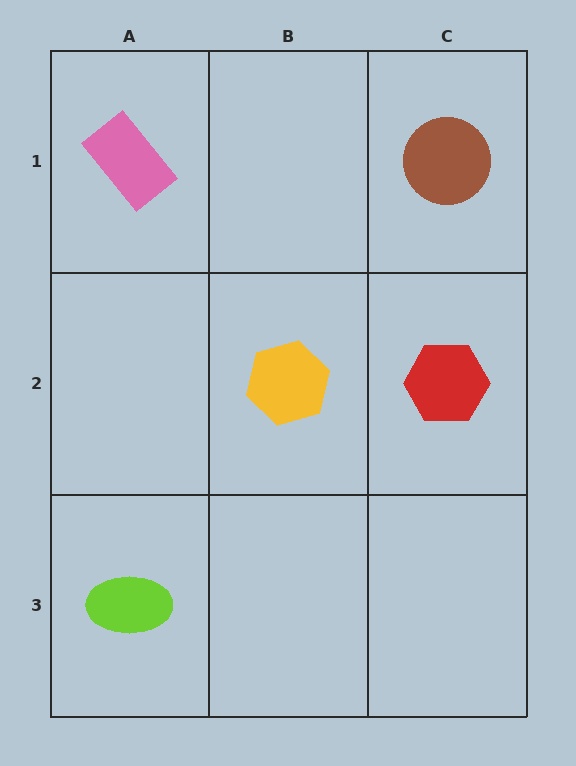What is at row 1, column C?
A brown circle.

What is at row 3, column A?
A lime ellipse.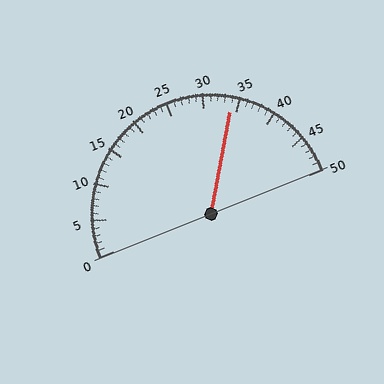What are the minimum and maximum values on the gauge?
The gauge ranges from 0 to 50.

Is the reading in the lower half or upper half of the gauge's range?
The reading is in the upper half of the range (0 to 50).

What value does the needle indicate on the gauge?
The needle indicates approximately 34.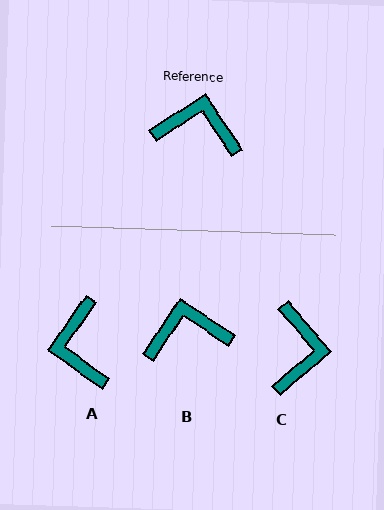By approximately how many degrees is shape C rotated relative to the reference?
Approximately 83 degrees clockwise.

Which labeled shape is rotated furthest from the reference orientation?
A, about 111 degrees away.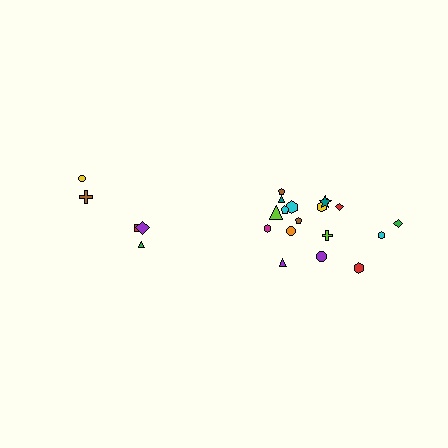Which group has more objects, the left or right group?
The right group.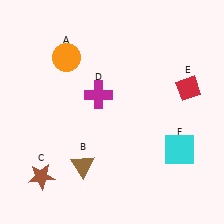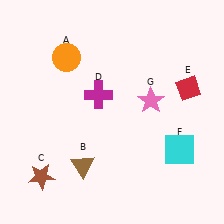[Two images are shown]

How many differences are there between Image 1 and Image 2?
There is 1 difference between the two images.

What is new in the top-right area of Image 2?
A pink star (G) was added in the top-right area of Image 2.